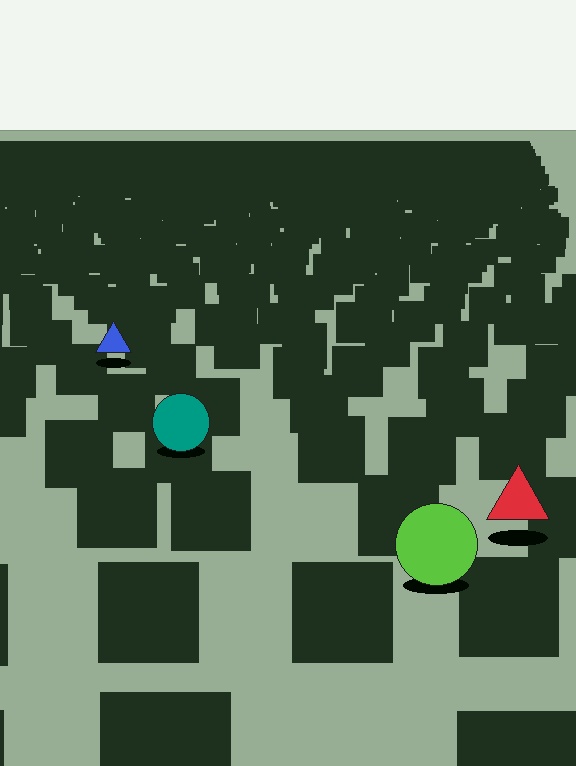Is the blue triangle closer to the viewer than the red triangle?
No. The red triangle is closer — you can tell from the texture gradient: the ground texture is coarser near it.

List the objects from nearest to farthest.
From nearest to farthest: the lime circle, the red triangle, the teal circle, the blue triangle.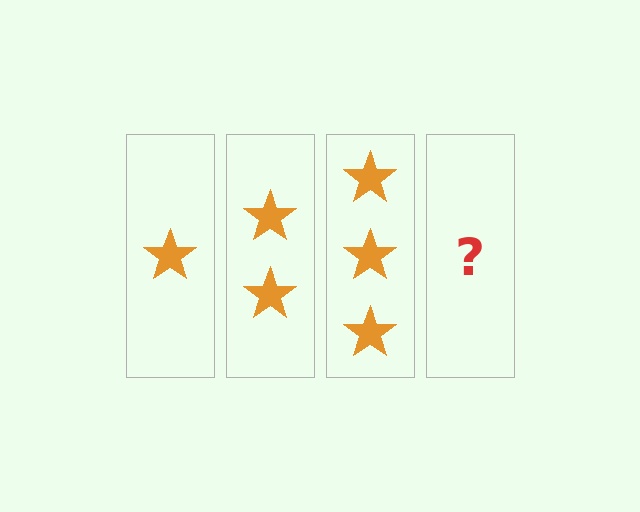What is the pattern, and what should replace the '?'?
The pattern is that each step adds one more star. The '?' should be 4 stars.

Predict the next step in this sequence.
The next step is 4 stars.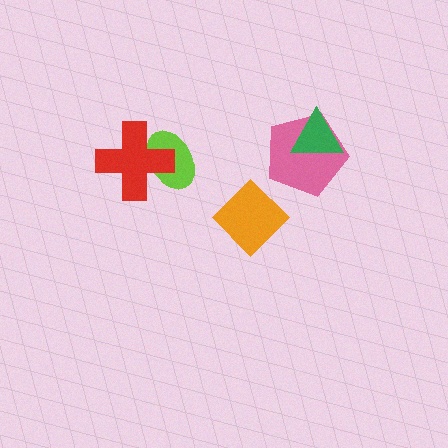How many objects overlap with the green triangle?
1 object overlaps with the green triangle.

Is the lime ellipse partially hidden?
Yes, it is partially covered by another shape.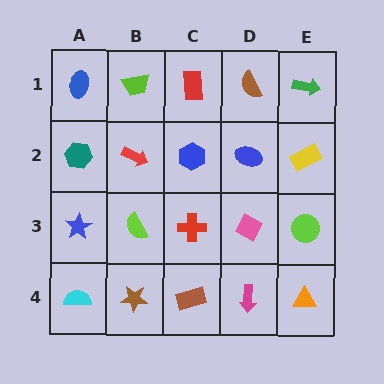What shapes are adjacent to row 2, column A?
A blue ellipse (row 1, column A), a blue star (row 3, column A), a red arrow (row 2, column B).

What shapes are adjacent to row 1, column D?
A blue ellipse (row 2, column D), a red rectangle (row 1, column C), a green arrow (row 1, column E).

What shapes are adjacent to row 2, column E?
A green arrow (row 1, column E), a lime circle (row 3, column E), a blue ellipse (row 2, column D).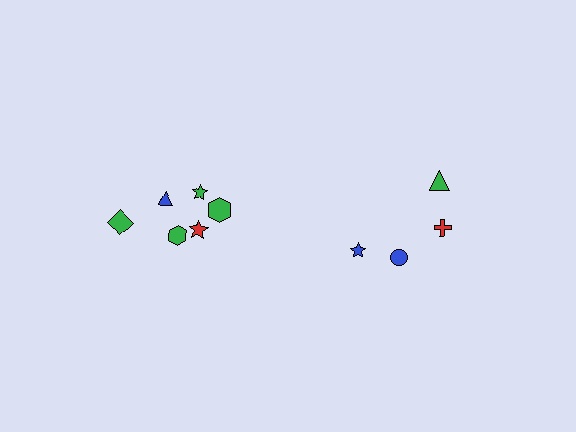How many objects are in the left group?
There are 6 objects.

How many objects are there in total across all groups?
There are 10 objects.